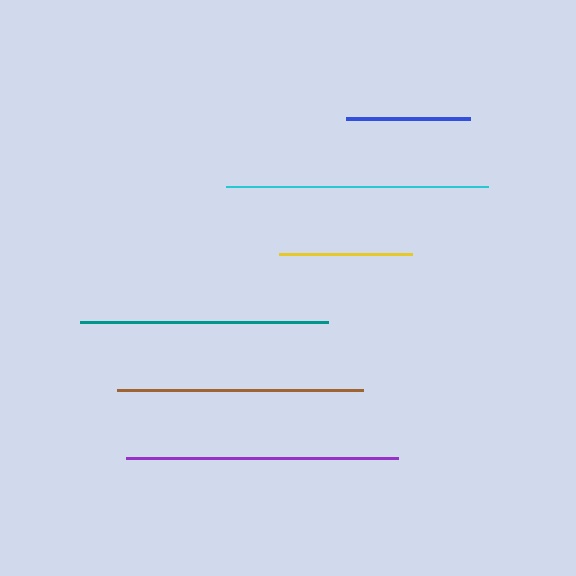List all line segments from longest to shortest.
From longest to shortest: purple, cyan, teal, brown, yellow, blue.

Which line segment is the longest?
The purple line is the longest at approximately 271 pixels.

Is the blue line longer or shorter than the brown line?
The brown line is longer than the blue line.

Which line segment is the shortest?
The blue line is the shortest at approximately 124 pixels.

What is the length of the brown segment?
The brown segment is approximately 246 pixels long.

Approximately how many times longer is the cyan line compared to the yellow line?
The cyan line is approximately 2.0 times the length of the yellow line.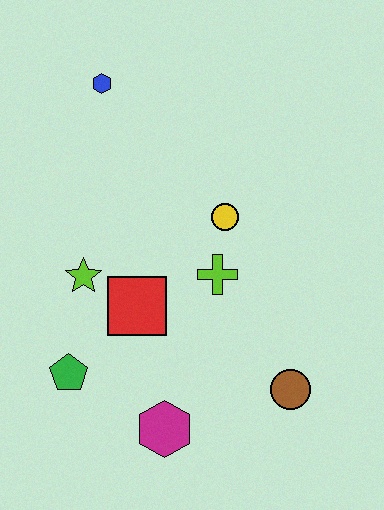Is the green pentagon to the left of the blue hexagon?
Yes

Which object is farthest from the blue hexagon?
The brown circle is farthest from the blue hexagon.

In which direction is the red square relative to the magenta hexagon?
The red square is above the magenta hexagon.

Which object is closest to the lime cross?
The yellow circle is closest to the lime cross.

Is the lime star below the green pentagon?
No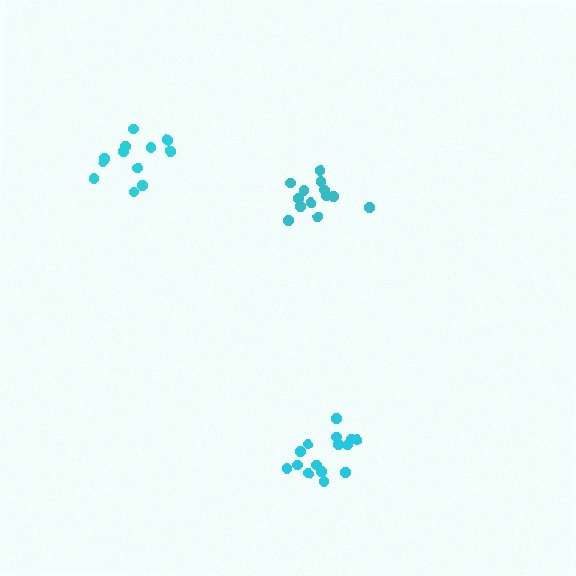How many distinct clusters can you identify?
There are 3 distinct clusters.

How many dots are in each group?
Group 1: 13 dots, Group 2: 12 dots, Group 3: 15 dots (40 total).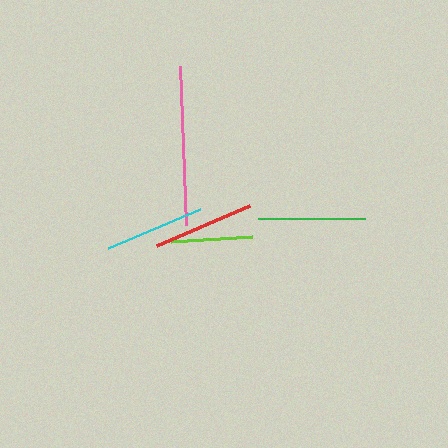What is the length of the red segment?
The red segment is approximately 101 pixels long.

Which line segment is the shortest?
The lime line is the shortest at approximately 81 pixels.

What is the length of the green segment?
The green segment is approximately 106 pixels long.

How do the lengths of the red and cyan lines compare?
The red and cyan lines are approximately the same length.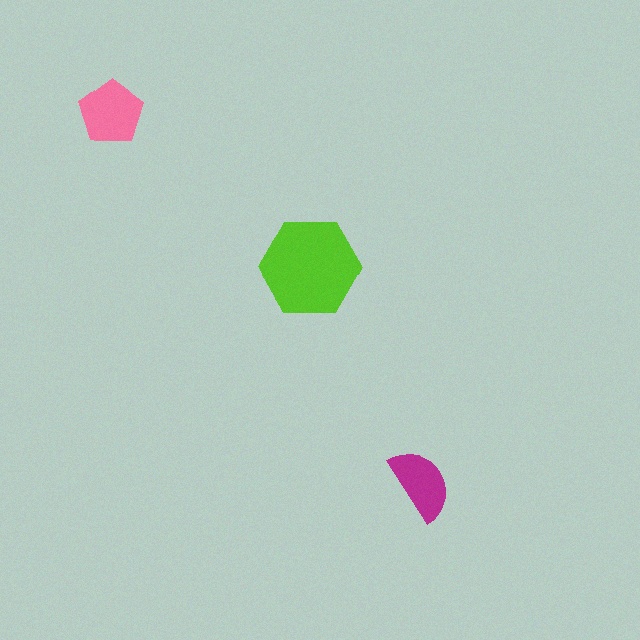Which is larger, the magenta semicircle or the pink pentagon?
The pink pentagon.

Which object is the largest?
The lime hexagon.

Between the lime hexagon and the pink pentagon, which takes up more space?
The lime hexagon.